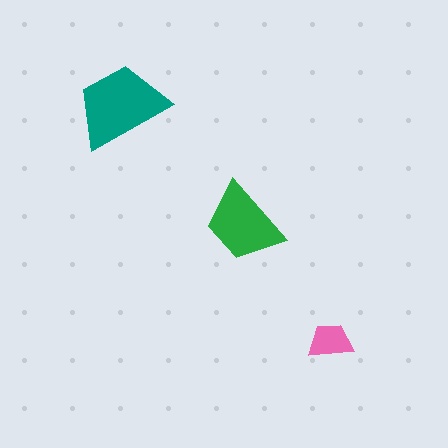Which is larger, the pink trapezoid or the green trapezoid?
The green one.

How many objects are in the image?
There are 3 objects in the image.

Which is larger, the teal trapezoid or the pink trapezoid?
The teal one.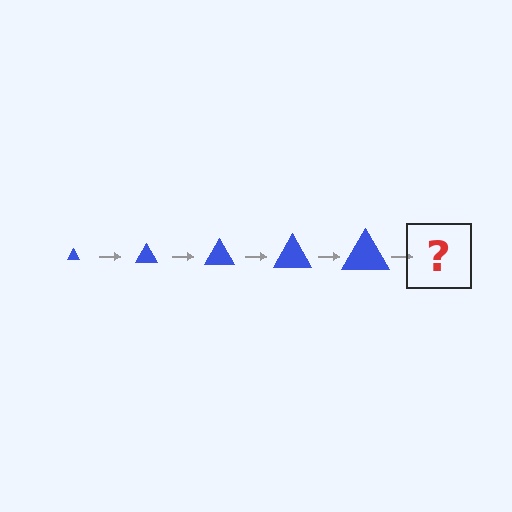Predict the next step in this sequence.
The next step is a blue triangle, larger than the previous one.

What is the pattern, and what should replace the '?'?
The pattern is that the triangle gets progressively larger each step. The '?' should be a blue triangle, larger than the previous one.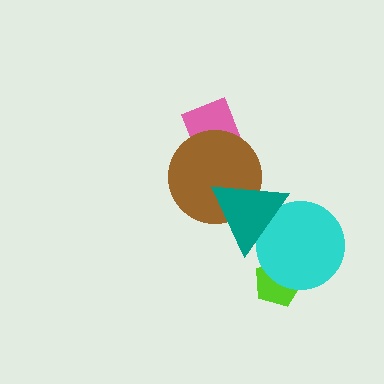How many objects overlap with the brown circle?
2 objects overlap with the brown circle.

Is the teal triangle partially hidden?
No, no other shape covers it.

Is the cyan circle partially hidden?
Yes, it is partially covered by another shape.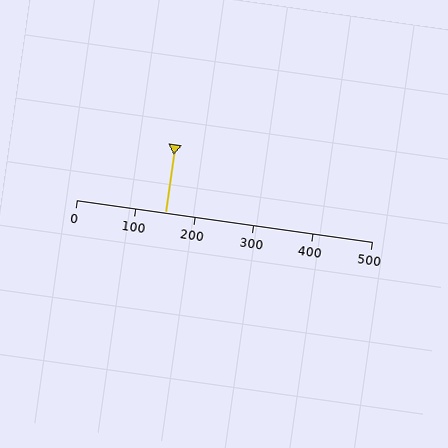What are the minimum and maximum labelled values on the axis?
The axis runs from 0 to 500.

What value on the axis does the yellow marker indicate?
The marker indicates approximately 150.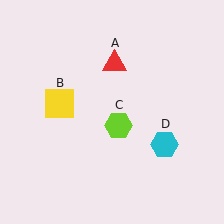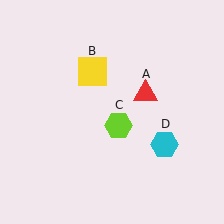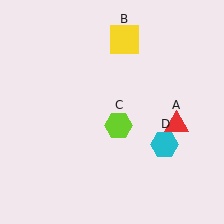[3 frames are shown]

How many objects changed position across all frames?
2 objects changed position: red triangle (object A), yellow square (object B).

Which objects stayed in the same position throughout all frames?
Lime hexagon (object C) and cyan hexagon (object D) remained stationary.